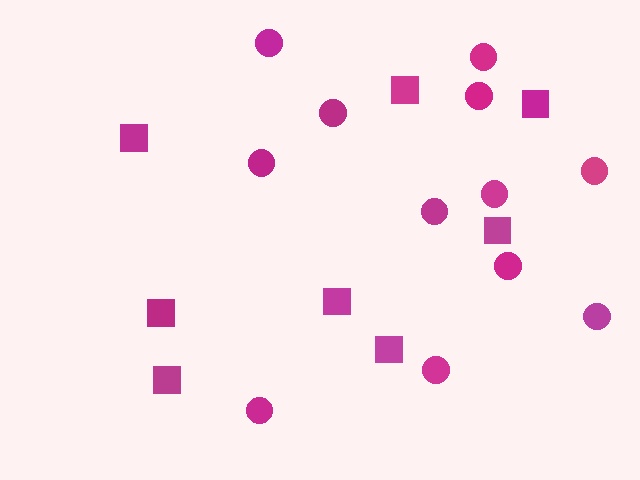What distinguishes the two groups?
There are 2 groups: one group of squares (8) and one group of circles (12).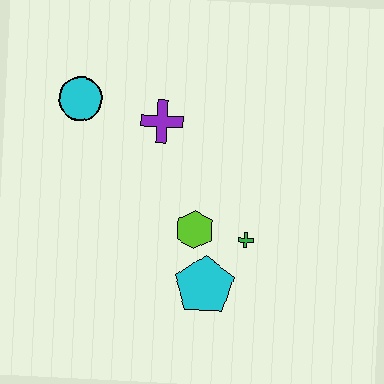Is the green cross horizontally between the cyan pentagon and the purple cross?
No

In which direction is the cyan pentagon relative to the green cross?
The cyan pentagon is below the green cross.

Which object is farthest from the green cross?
The cyan circle is farthest from the green cross.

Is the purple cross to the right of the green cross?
No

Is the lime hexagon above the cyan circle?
No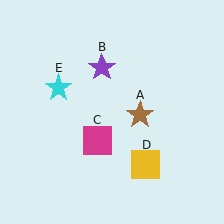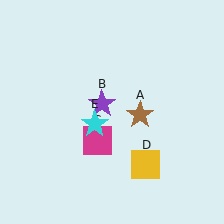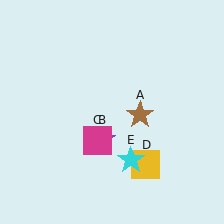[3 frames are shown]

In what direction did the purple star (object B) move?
The purple star (object B) moved down.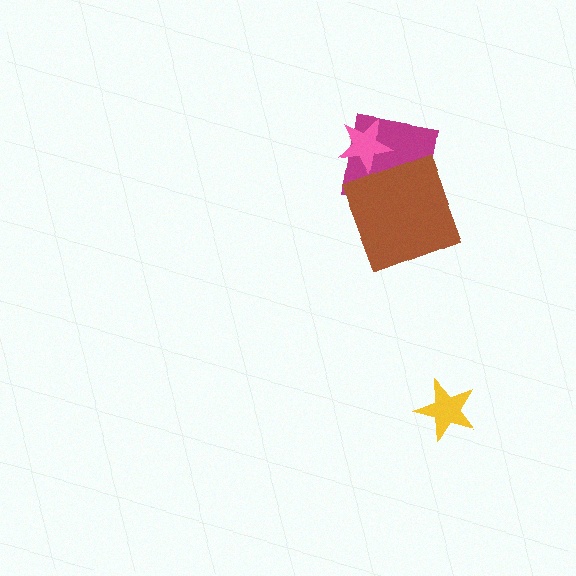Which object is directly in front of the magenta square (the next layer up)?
The pink star is directly in front of the magenta square.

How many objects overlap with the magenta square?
2 objects overlap with the magenta square.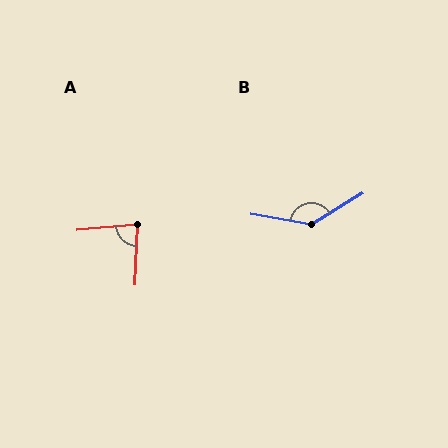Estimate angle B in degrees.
Approximately 139 degrees.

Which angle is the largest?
B, at approximately 139 degrees.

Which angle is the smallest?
A, at approximately 82 degrees.